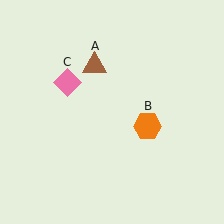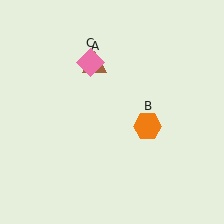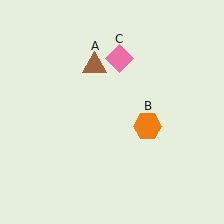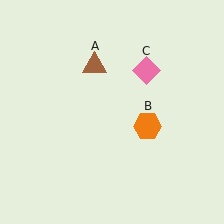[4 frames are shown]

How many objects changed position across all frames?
1 object changed position: pink diamond (object C).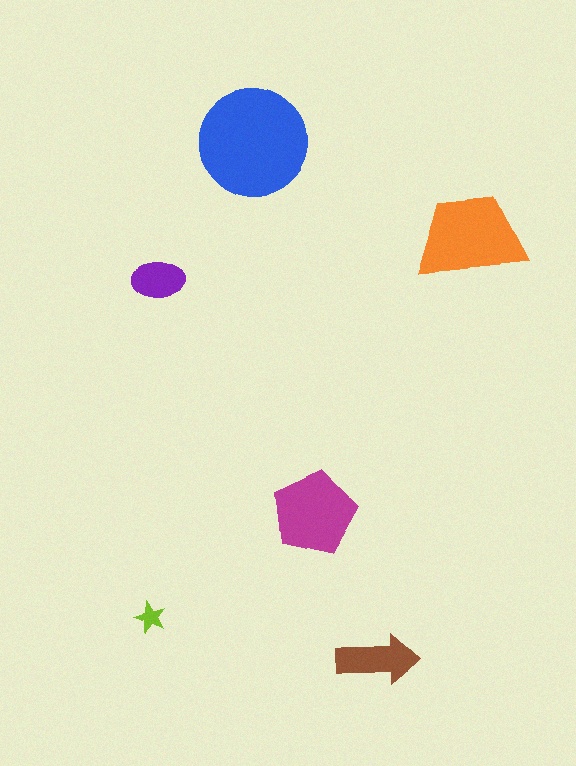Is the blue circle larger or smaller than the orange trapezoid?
Larger.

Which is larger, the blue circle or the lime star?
The blue circle.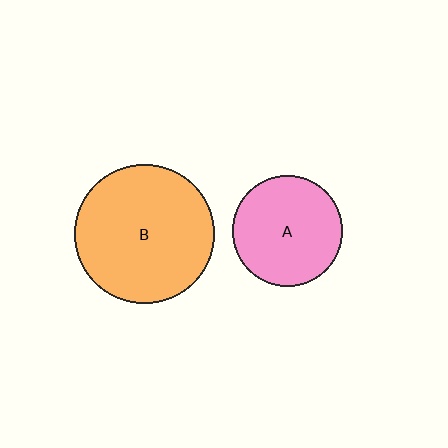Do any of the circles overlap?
No, none of the circles overlap.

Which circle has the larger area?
Circle B (orange).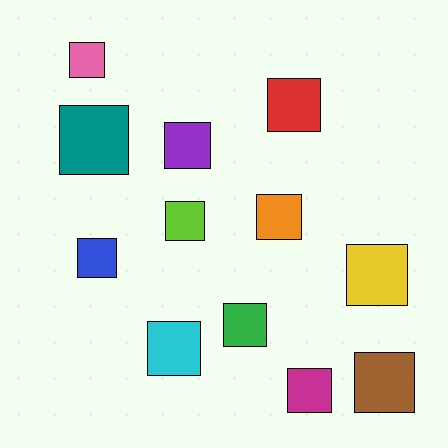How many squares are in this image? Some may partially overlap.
There are 12 squares.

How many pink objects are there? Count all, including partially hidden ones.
There is 1 pink object.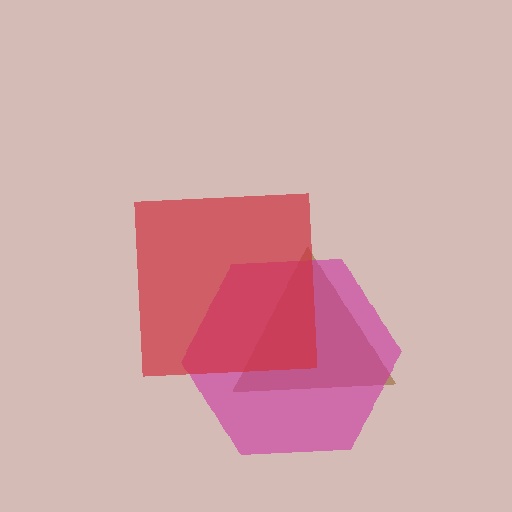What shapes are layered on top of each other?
The layered shapes are: a brown triangle, a magenta hexagon, a red square.